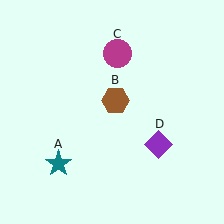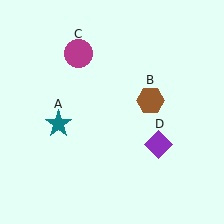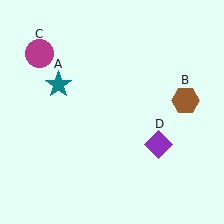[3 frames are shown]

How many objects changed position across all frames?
3 objects changed position: teal star (object A), brown hexagon (object B), magenta circle (object C).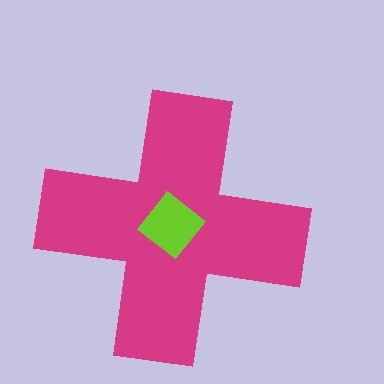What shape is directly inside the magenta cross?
The lime diamond.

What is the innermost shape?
The lime diamond.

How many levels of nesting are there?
2.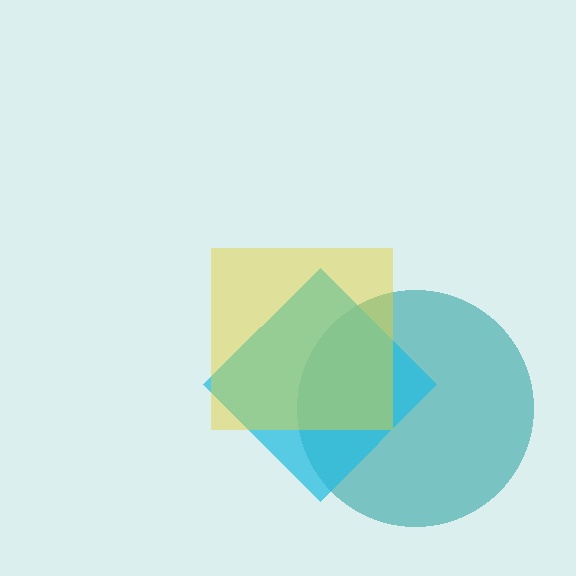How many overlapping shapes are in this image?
There are 3 overlapping shapes in the image.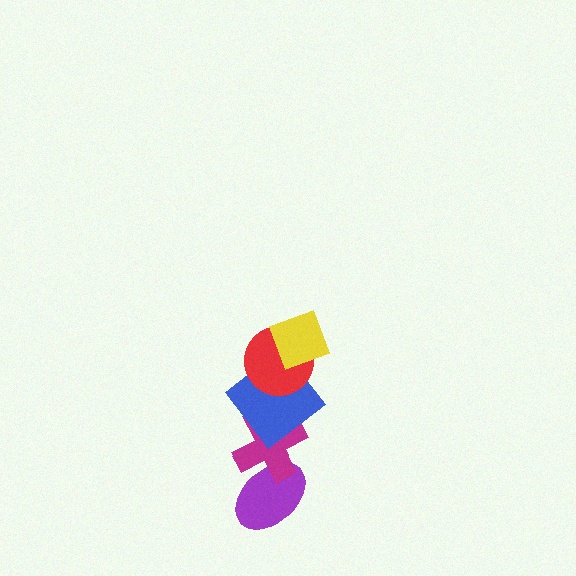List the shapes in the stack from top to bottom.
From top to bottom: the yellow diamond, the red circle, the blue diamond, the magenta cross, the purple ellipse.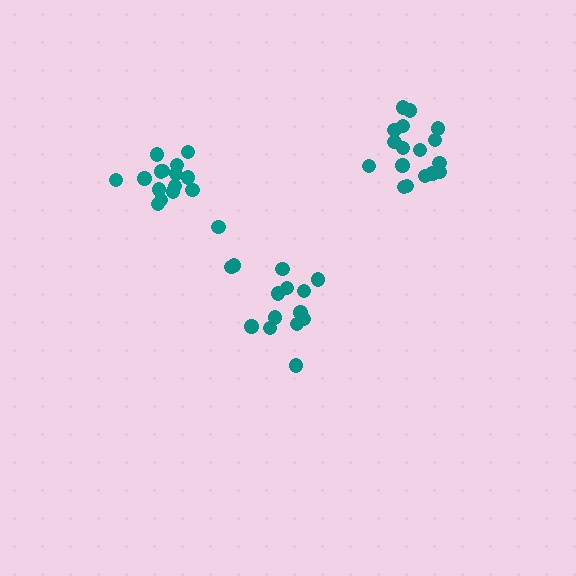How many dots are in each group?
Group 1: 14 dots, Group 2: 16 dots, Group 3: 17 dots (47 total).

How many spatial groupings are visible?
There are 3 spatial groupings.